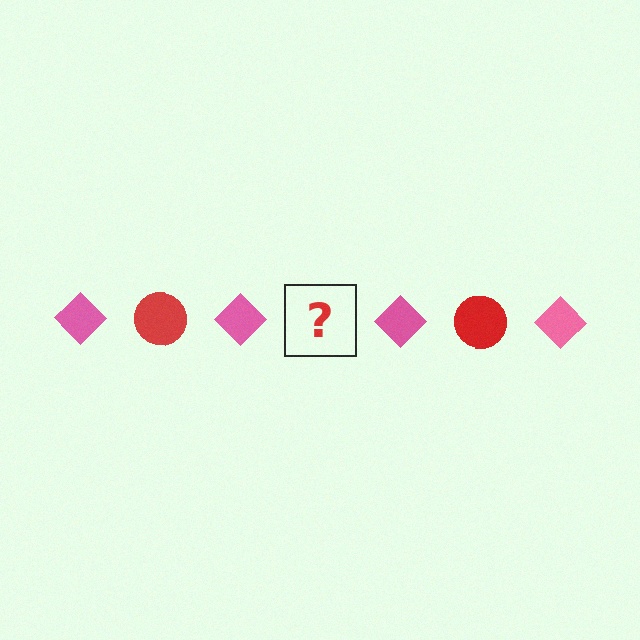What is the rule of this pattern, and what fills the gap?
The rule is that the pattern alternates between pink diamond and red circle. The gap should be filled with a red circle.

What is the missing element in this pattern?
The missing element is a red circle.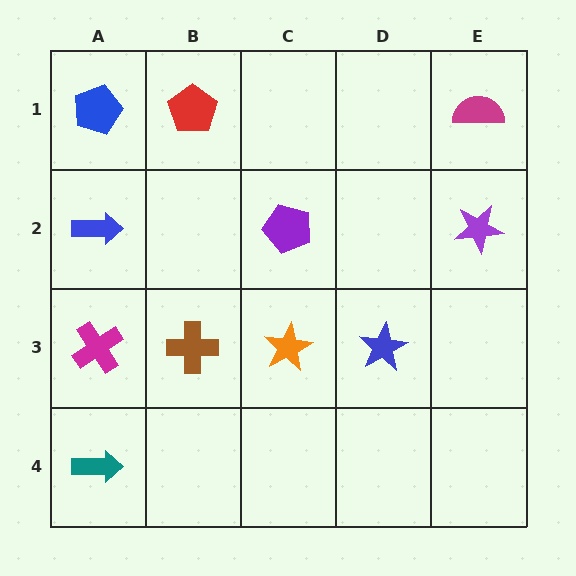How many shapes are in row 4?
1 shape.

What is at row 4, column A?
A teal arrow.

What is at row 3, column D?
A blue star.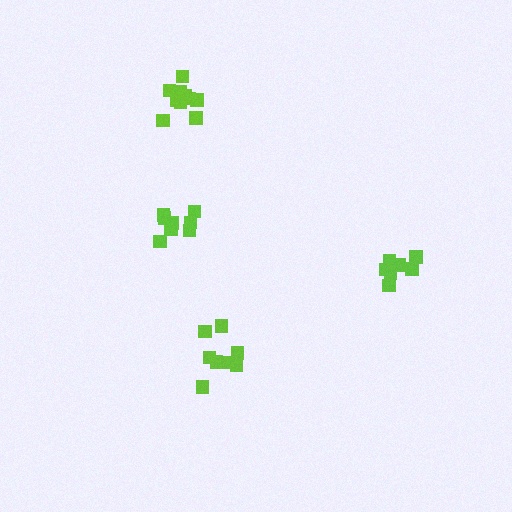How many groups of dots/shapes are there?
There are 4 groups.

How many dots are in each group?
Group 1: 8 dots, Group 2: 8 dots, Group 3: 7 dots, Group 4: 10 dots (33 total).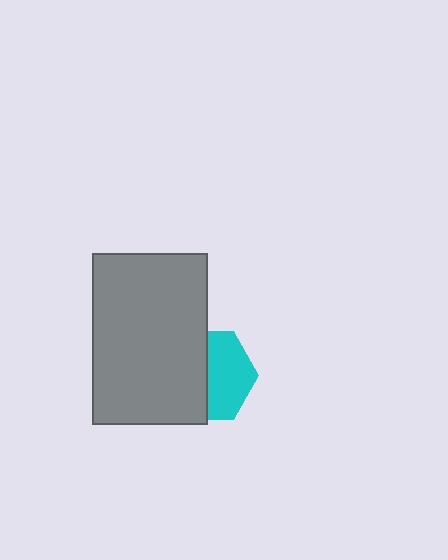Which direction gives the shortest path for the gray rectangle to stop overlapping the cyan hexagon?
Moving left gives the shortest separation.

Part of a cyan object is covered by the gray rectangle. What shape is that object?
It is a hexagon.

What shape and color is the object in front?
The object in front is a gray rectangle.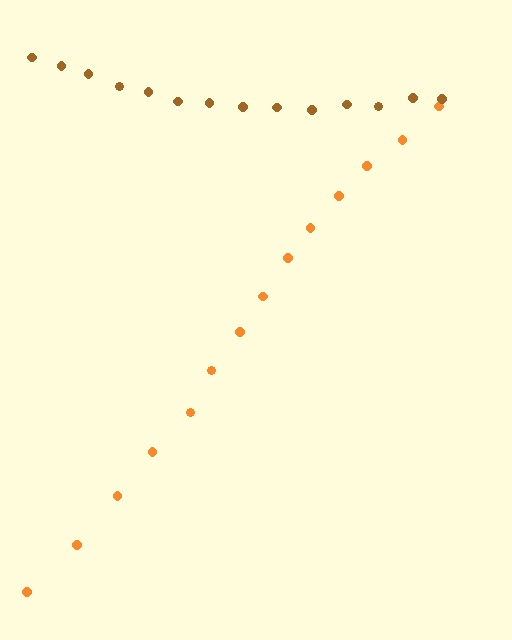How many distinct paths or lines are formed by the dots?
There are 2 distinct paths.